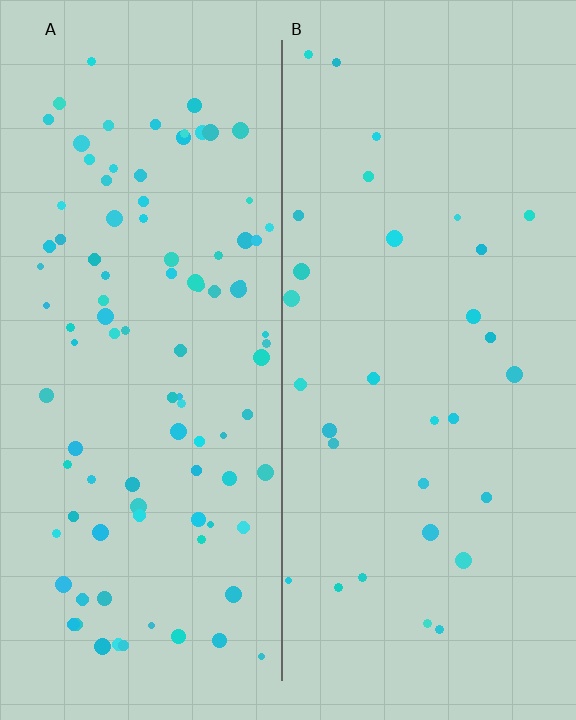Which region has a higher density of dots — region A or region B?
A (the left).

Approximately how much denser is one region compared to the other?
Approximately 3.1× — region A over region B.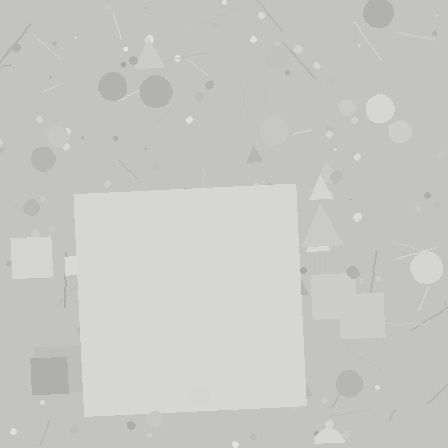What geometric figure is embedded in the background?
A square is embedded in the background.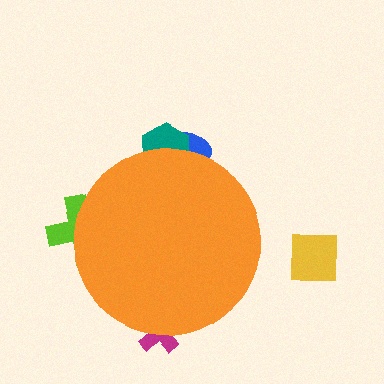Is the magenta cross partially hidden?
Yes, the magenta cross is partially hidden behind the orange circle.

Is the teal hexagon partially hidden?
Yes, the teal hexagon is partially hidden behind the orange circle.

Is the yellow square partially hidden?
No, the yellow square is fully visible.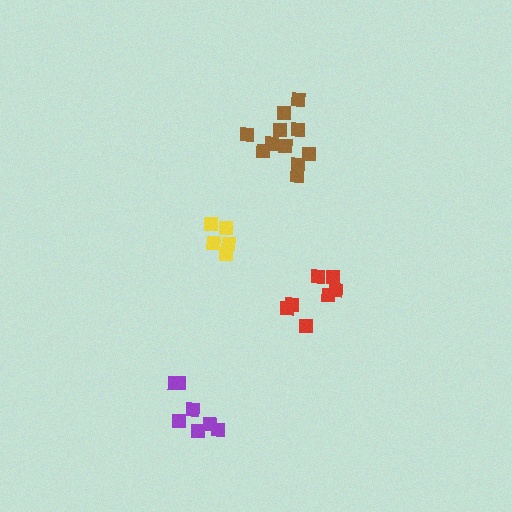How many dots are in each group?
Group 1: 7 dots, Group 2: 7 dots, Group 3: 11 dots, Group 4: 5 dots (30 total).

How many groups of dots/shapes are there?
There are 4 groups.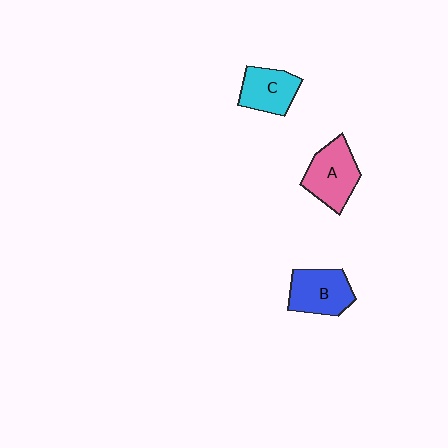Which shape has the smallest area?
Shape C (cyan).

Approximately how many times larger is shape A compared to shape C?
Approximately 1.2 times.